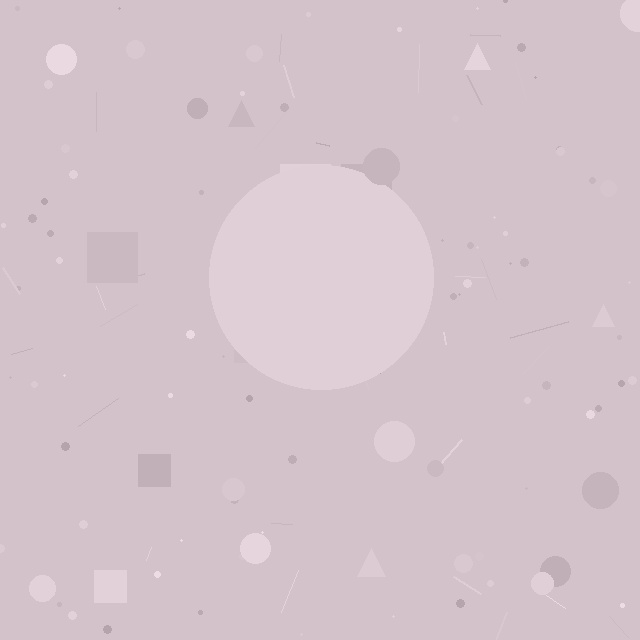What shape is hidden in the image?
A circle is hidden in the image.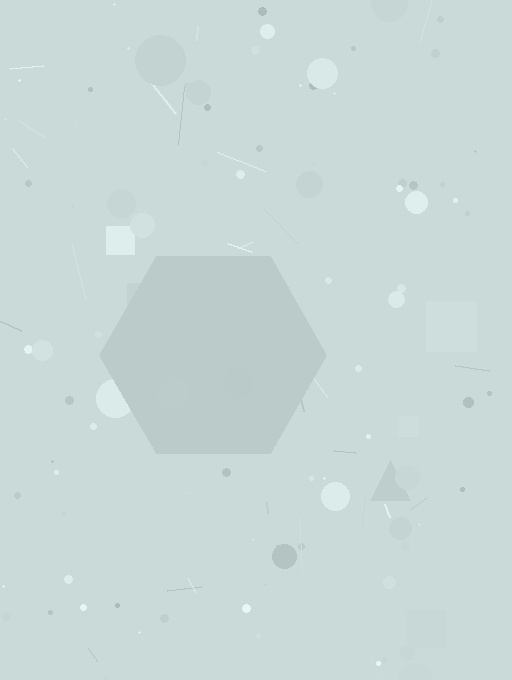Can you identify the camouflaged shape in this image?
The camouflaged shape is a hexagon.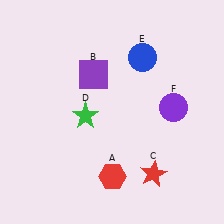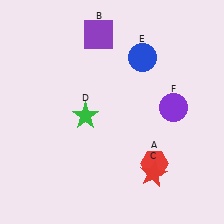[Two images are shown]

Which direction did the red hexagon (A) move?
The red hexagon (A) moved right.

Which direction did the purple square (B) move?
The purple square (B) moved up.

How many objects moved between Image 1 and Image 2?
2 objects moved between the two images.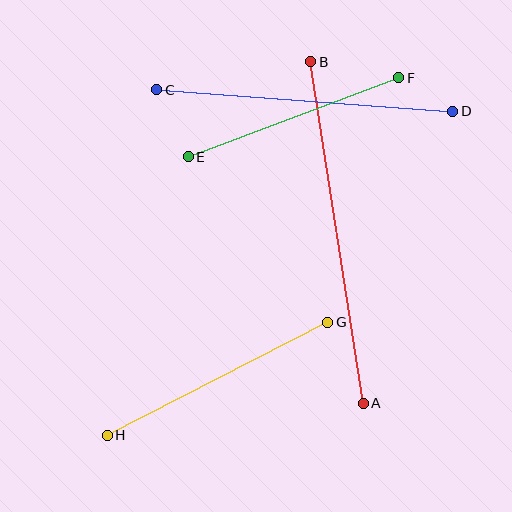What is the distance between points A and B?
The distance is approximately 345 pixels.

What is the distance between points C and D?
The distance is approximately 297 pixels.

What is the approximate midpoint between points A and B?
The midpoint is at approximately (337, 233) pixels.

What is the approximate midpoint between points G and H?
The midpoint is at approximately (217, 379) pixels.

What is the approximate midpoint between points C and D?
The midpoint is at approximately (305, 101) pixels.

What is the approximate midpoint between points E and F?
The midpoint is at approximately (294, 117) pixels.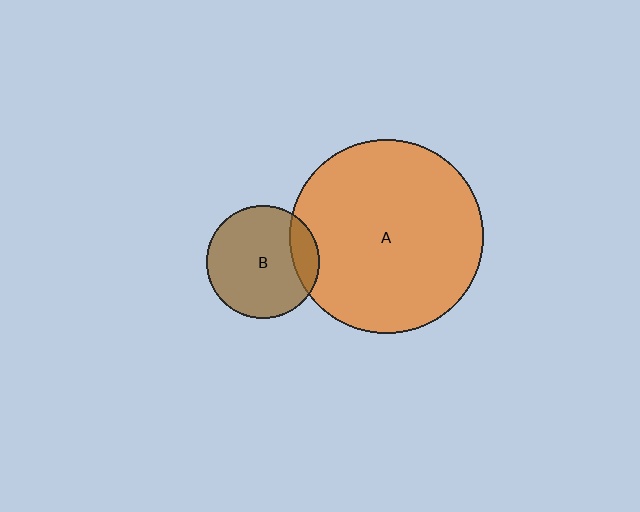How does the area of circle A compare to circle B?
Approximately 3.0 times.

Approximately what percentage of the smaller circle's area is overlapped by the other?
Approximately 15%.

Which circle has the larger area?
Circle A (orange).